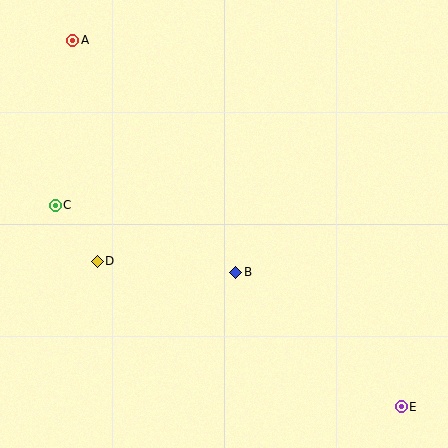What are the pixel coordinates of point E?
Point E is at (401, 407).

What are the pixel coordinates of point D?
Point D is at (97, 261).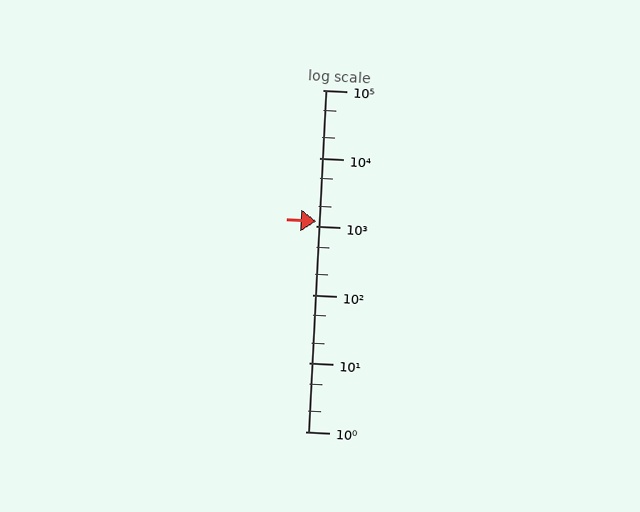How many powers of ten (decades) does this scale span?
The scale spans 5 decades, from 1 to 100000.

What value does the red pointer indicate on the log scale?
The pointer indicates approximately 1200.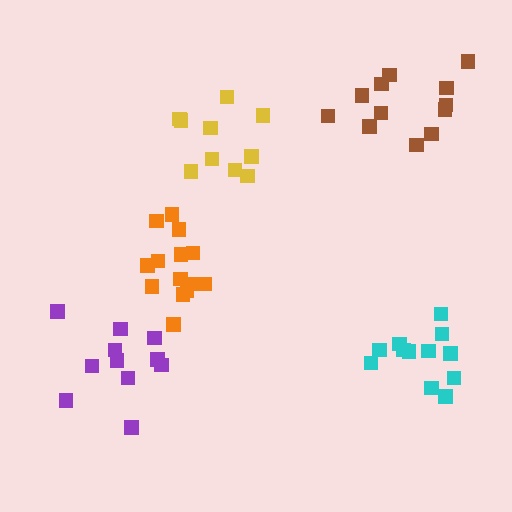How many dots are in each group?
Group 1: 12 dots, Group 2: 10 dots, Group 3: 14 dots, Group 4: 11 dots, Group 5: 12 dots (59 total).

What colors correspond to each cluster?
The clusters are colored: brown, yellow, orange, purple, cyan.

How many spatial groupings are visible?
There are 5 spatial groupings.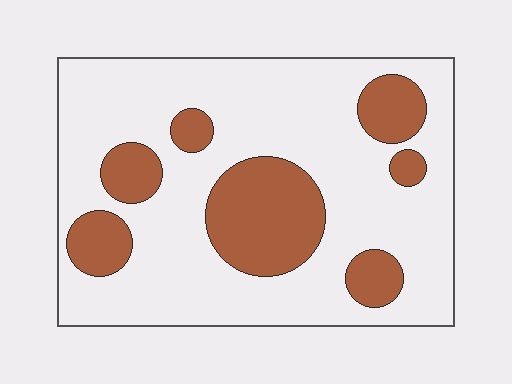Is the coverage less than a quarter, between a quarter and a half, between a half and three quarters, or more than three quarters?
Between a quarter and a half.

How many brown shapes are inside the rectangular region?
7.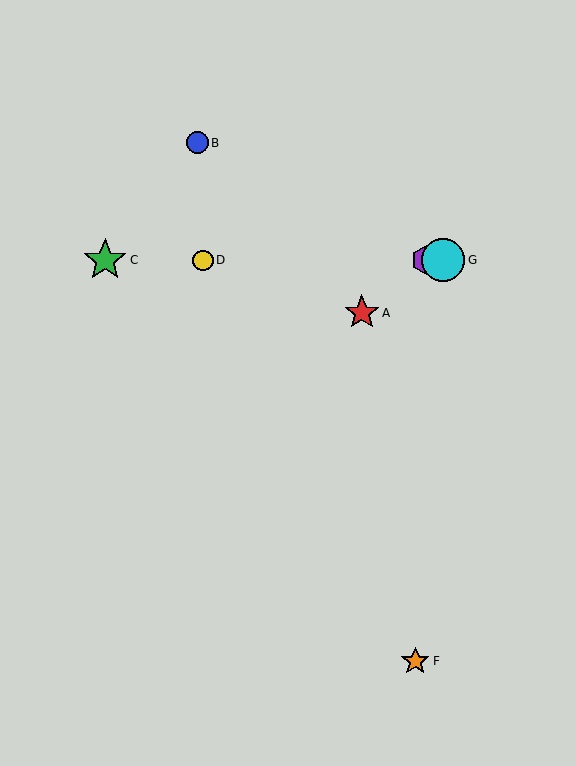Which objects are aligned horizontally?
Objects C, D, E, G are aligned horizontally.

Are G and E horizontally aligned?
Yes, both are at y≈260.